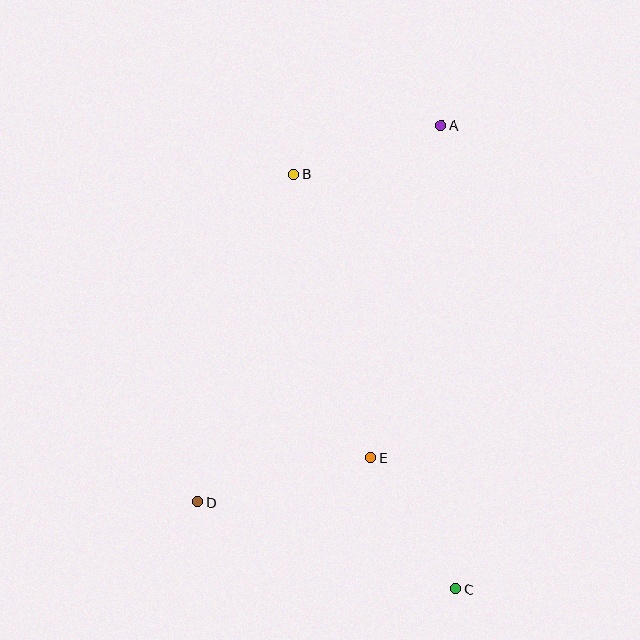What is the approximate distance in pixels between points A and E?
The distance between A and E is approximately 340 pixels.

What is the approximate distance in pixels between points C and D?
The distance between C and D is approximately 272 pixels.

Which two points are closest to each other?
Points A and B are closest to each other.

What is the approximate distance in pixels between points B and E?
The distance between B and E is approximately 294 pixels.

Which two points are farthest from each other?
Points A and C are farthest from each other.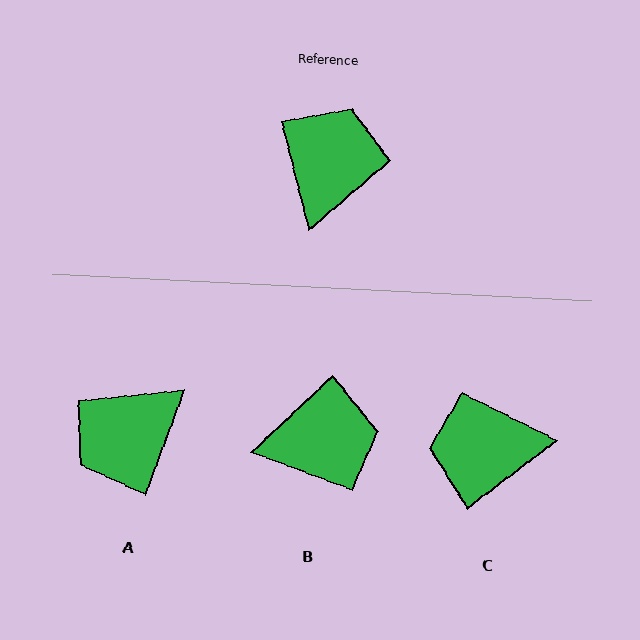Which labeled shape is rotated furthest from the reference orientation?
A, about 145 degrees away.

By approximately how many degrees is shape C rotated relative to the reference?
Approximately 113 degrees counter-clockwise.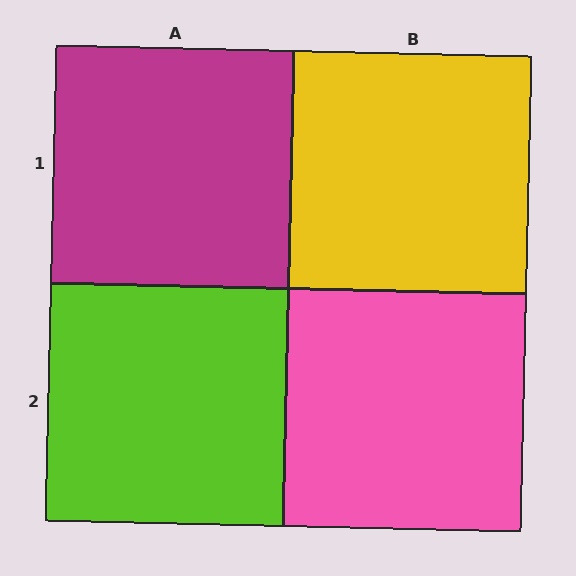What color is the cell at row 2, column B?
Pink.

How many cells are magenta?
1 cell is magenta.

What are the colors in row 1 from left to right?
Magenta, yellow.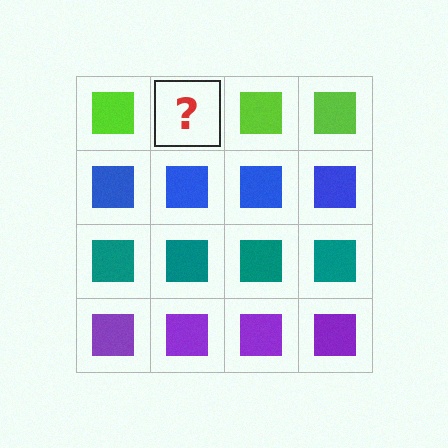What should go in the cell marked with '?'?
The missing cell should contain a lime square.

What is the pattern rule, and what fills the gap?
The rule is that each row has a consistent color. The gap should be filled with a lime square.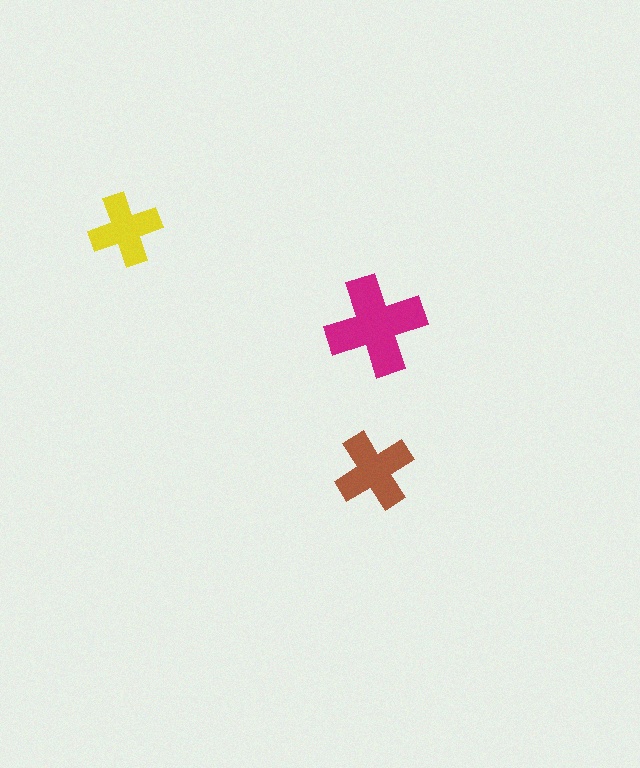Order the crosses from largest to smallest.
the magenta one, the brown one, the yellow one.